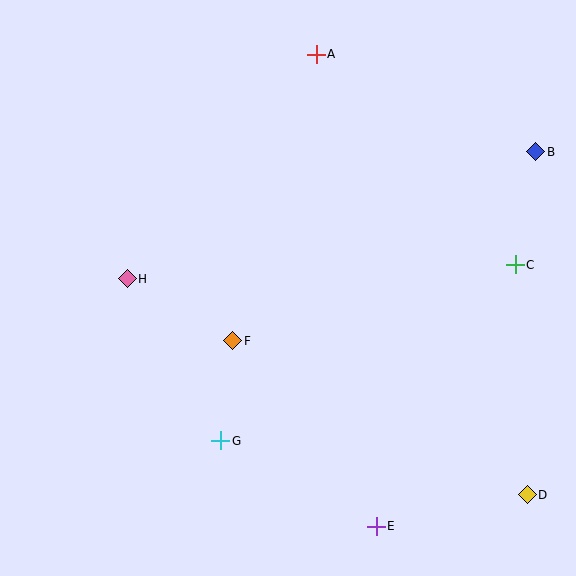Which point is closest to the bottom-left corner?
Point G is closest to the bottom-left corner.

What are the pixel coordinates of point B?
Point B is at (536, 152).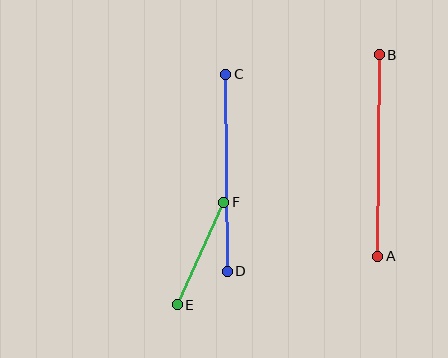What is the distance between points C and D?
The distance is approximately 197 pixels.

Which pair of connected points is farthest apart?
Points A and B are farthest apart.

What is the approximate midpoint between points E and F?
The midpoint is at approximately (200, 253) pixels.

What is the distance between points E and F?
The distance is approximately 113 pixels.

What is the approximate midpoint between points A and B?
The midpoint is at approximately (378, 155) pixels.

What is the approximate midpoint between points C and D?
The midpoint is at approximately (227, 173) pixels.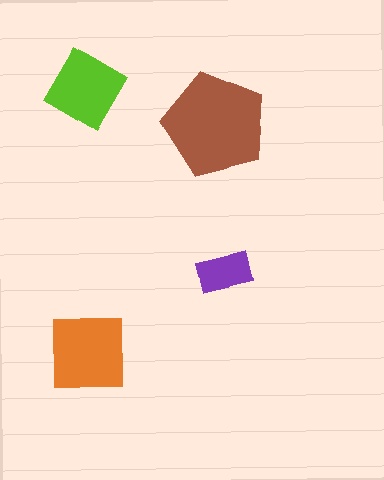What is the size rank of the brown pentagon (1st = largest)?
1st.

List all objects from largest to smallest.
The brown pentagon, the orange square, the lime diamond, the purple rectangle.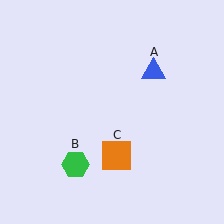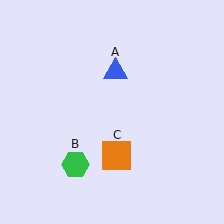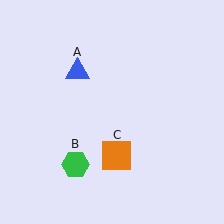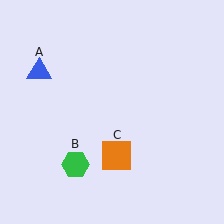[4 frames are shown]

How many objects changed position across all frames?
1 object changed position: blue triangle (object A).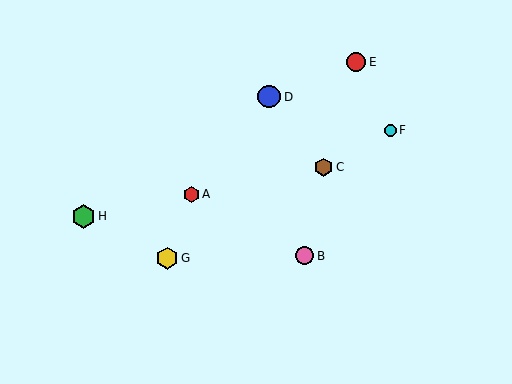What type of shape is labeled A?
Shape A is a red hexagon.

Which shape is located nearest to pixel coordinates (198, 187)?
The red hexagon (labeled A) at (192, 194) is nearest to that location.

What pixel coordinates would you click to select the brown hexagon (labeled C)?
Click at (324, 167) to select the brown hexagon C.